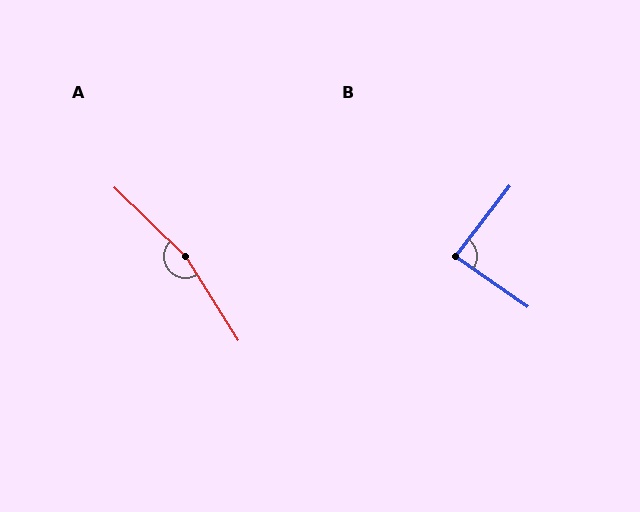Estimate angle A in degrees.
Approximately 166 degrees.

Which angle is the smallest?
B, at approximately 87 degrees.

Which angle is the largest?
A, at approximately 166 degrees.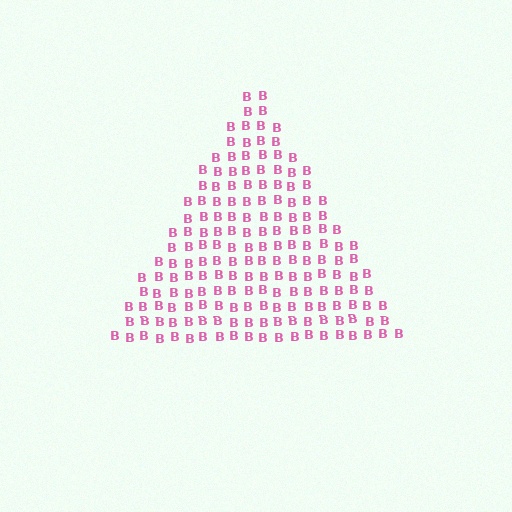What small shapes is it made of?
It is made of small letter B's.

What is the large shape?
The large shape is a triangle.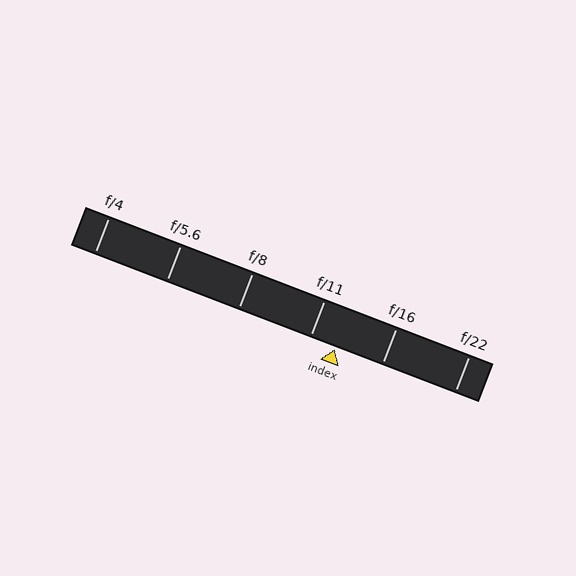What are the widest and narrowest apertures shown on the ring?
The widest aperture shown is f/4 and the narrowest is f/22.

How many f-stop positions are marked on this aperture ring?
There are 6 f-stop positions marked.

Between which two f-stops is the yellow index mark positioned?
The index mark is between f/11 and f/16.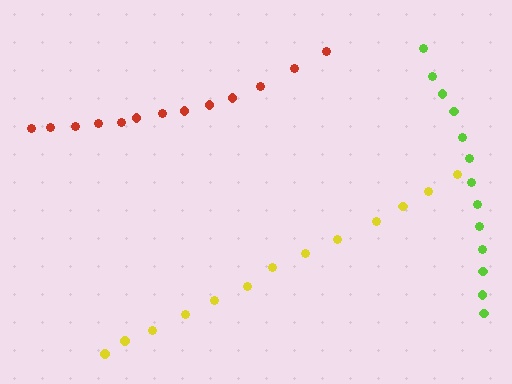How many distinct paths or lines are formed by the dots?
There are 3 distinct paths.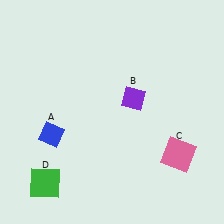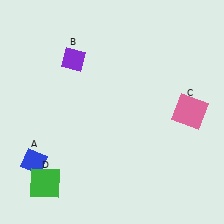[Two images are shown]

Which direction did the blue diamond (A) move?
The blue diamond (A) moved down.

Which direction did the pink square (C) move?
The pink square (C) moved up.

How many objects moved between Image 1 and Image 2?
3 objects moved between the two images.